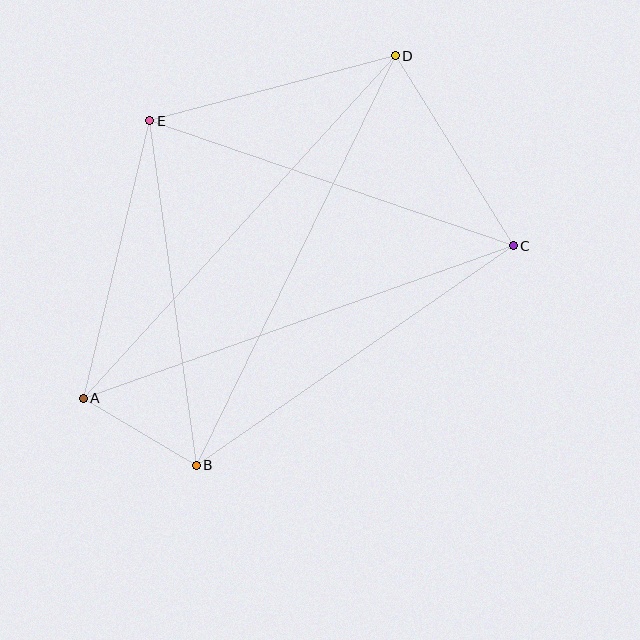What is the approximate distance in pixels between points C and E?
The distance between C and E is approximately 384 pixels.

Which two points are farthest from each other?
Points A and D are farthest from each other.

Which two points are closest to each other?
Points A and B are closest to each other.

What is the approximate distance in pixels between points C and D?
The distance between C and D is approximately 224 pixels.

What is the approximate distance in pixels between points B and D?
The distance between B and D is approximately 455 pixels.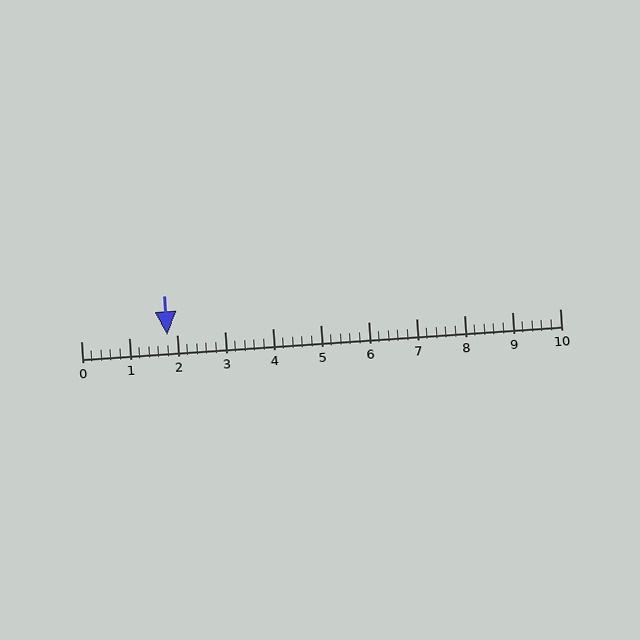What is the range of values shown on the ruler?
The ruler shows values from 0 to 10.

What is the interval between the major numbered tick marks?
The major tick marks are spaced 1 units apart.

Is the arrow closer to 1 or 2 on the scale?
The arrow is closer to 2.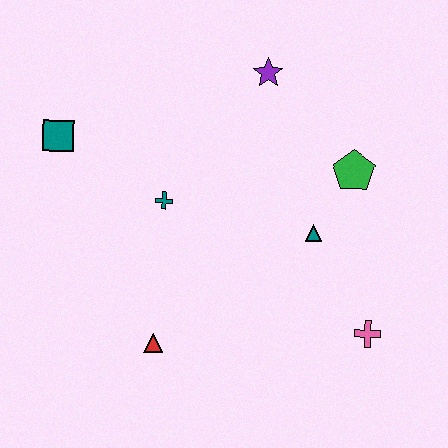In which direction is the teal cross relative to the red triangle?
The teal cross is above the red triangle.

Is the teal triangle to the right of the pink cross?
No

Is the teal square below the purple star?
Yes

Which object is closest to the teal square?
The teal cross is closest to the teal square.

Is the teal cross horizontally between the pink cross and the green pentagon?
No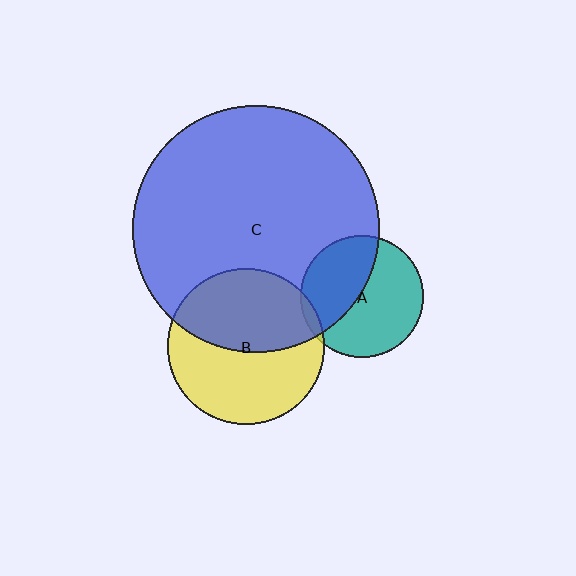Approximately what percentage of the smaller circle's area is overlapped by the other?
Approximately 45%.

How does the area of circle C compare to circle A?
Approximately 4.0 times.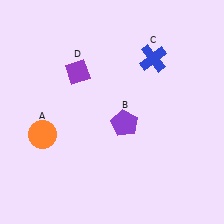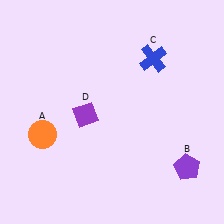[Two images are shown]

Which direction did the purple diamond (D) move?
The purple diamond (D) moved down.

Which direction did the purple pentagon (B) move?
The purple pentagon (B) moved right.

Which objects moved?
The objects that moved are: the purple pentagon (B), the purple diamond (D).